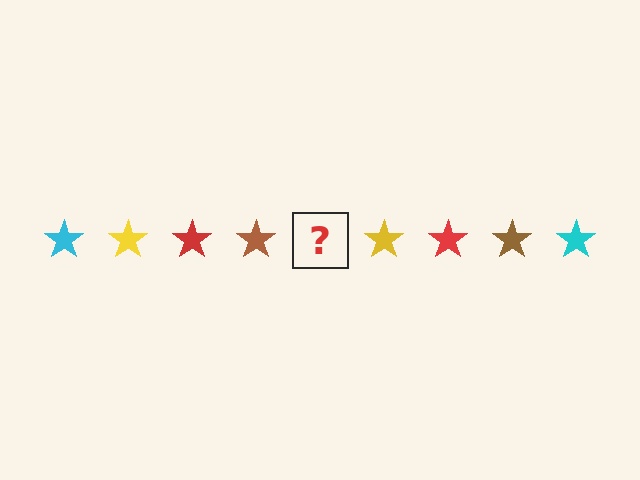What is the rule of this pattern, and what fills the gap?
The rule is that the pattern cycles through cyan, yellow, red, brown stars. The gap should be filled with a cyan star.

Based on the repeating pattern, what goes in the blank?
The blank should be a cyan star.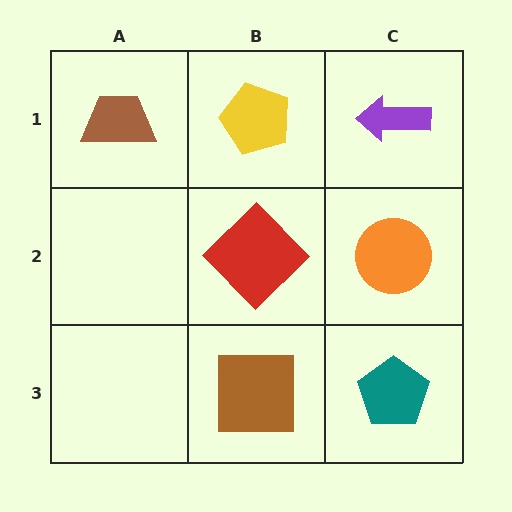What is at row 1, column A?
A brown trapezoid.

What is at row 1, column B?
A yellow pentagon.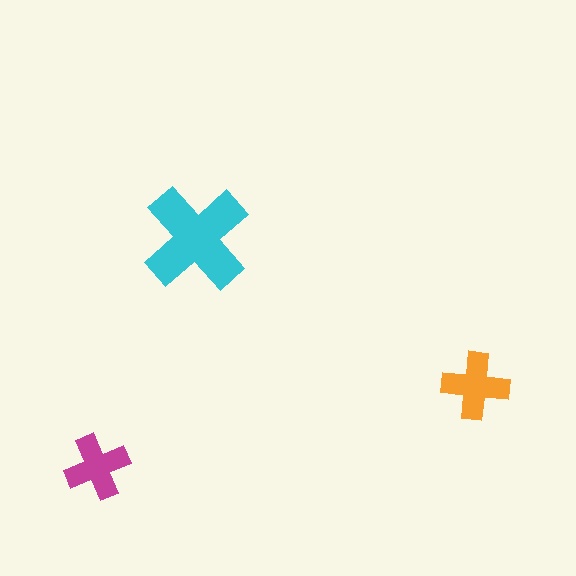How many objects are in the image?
There are 3 objects in the image.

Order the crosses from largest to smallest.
the cyan one, the orange one, the magenta one.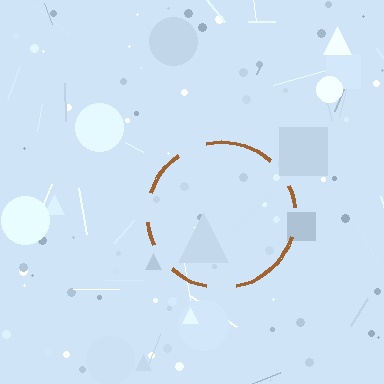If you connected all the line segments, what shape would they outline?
They would outline a circle.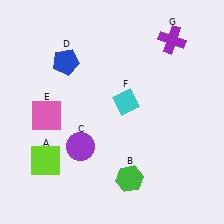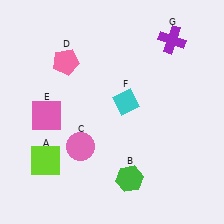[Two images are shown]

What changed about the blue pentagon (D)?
In Image 1, D is blue. In Image 2, it changed to pink.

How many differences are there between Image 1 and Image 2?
There are 2 differences between the two images.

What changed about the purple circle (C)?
In Image 1, C is purple. In Image 2, it changed to pink.